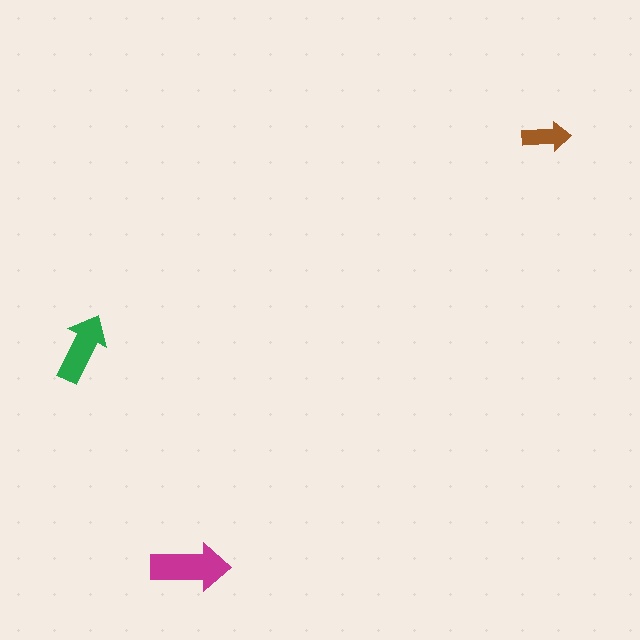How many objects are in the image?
There are 3 objects in the image.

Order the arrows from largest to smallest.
the magenta one, the green one, the brown one.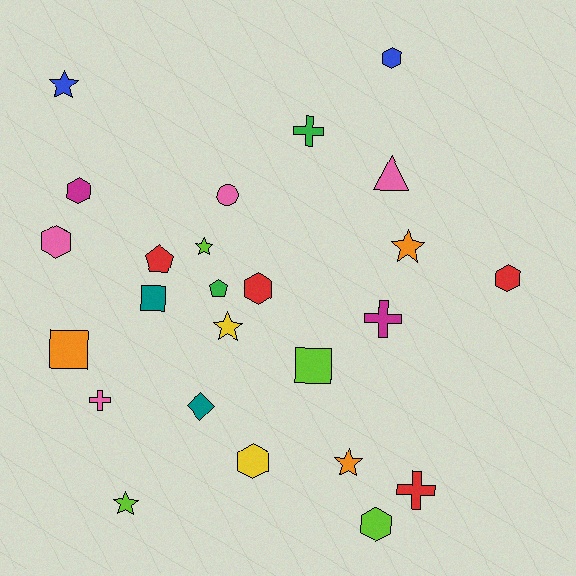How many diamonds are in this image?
There is 1 diamond.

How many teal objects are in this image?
There are 2 teal objects.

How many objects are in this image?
There are 25 objects.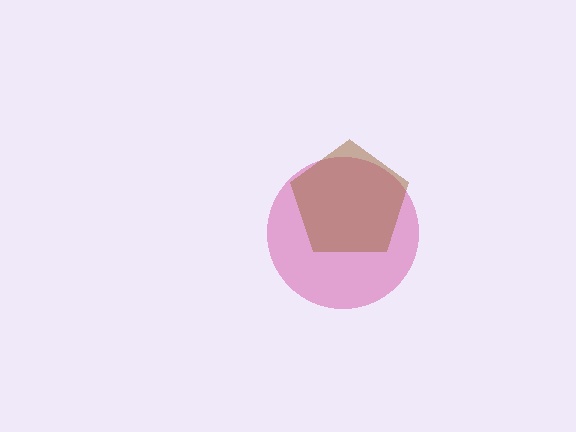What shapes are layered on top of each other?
The layered shapes are: a magenta circle, a brown pentagon.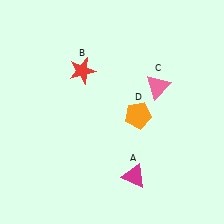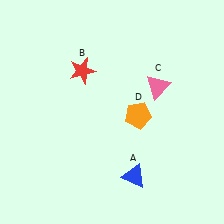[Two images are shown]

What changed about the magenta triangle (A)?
In Image 1, A is magenta. In Image 2, it changed to blue.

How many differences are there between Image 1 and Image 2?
There is 1 difference between the two images.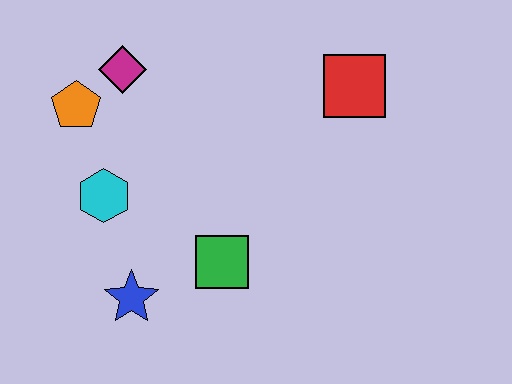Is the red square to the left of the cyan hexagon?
No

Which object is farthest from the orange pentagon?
The red square is farthest from the orange pentagon.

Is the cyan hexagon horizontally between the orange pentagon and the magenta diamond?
Yes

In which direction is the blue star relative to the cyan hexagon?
The blue star is below the cyan hexagon.